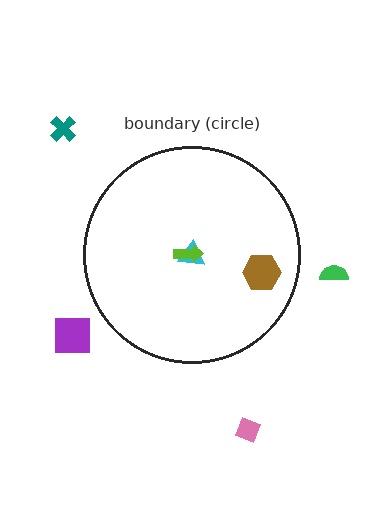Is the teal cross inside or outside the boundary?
Outside.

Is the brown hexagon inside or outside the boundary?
Inside.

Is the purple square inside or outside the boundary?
Outside.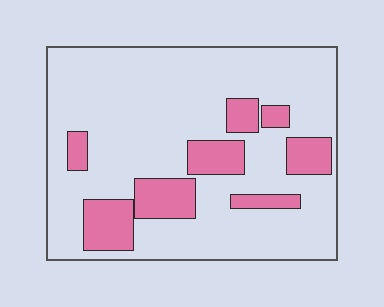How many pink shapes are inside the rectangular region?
8.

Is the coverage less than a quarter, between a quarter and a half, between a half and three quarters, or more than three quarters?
Less than a quarter.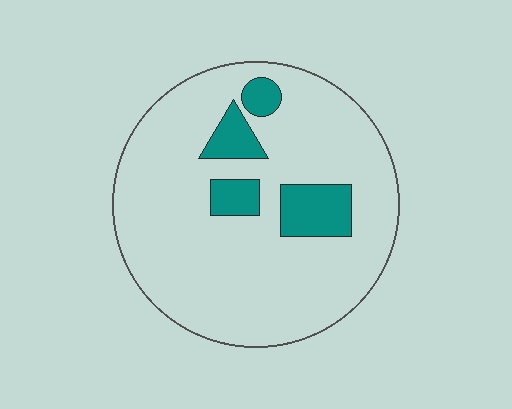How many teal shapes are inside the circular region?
4.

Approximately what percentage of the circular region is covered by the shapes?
Approximately 15%.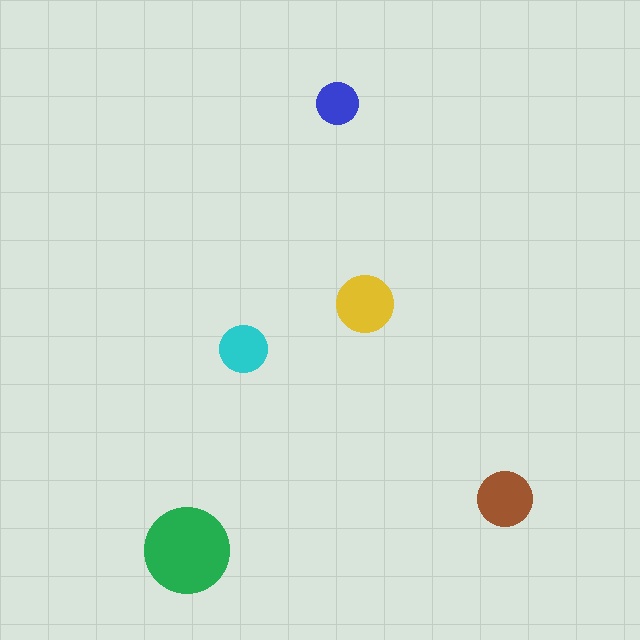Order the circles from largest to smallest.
the green one, the yellow one, the brown one, the cyan one, the blue one.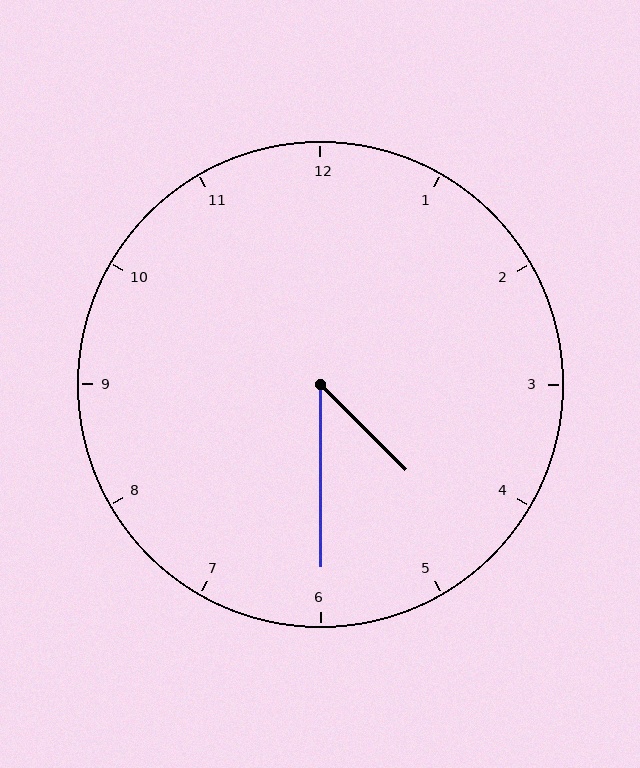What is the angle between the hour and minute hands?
Approximately 45 degrees.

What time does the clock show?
4:30.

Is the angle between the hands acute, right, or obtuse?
It is acute.